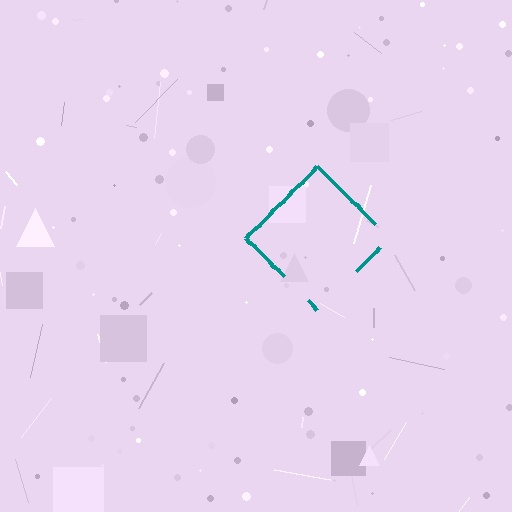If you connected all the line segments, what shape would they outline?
They would outline a diamond.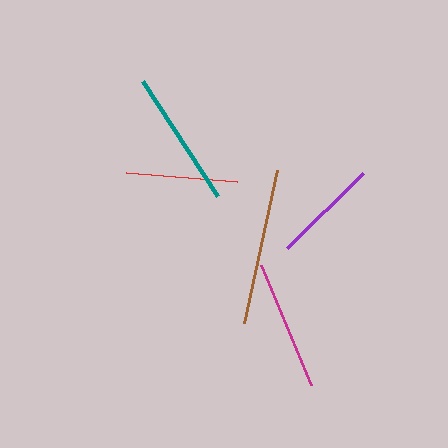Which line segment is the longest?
The brown line is the longest at approximately 157 pixels.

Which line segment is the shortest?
The purple line is the shortest at approximately 107 pixels.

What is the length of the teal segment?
The teal segment is approximately 136 pixels long.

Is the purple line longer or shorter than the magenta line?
The magenta line is longer than the purple line.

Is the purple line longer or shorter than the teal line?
The teal line is longer than the purple line.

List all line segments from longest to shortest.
From longest to shortest: brown, teal, magenta, red, purple.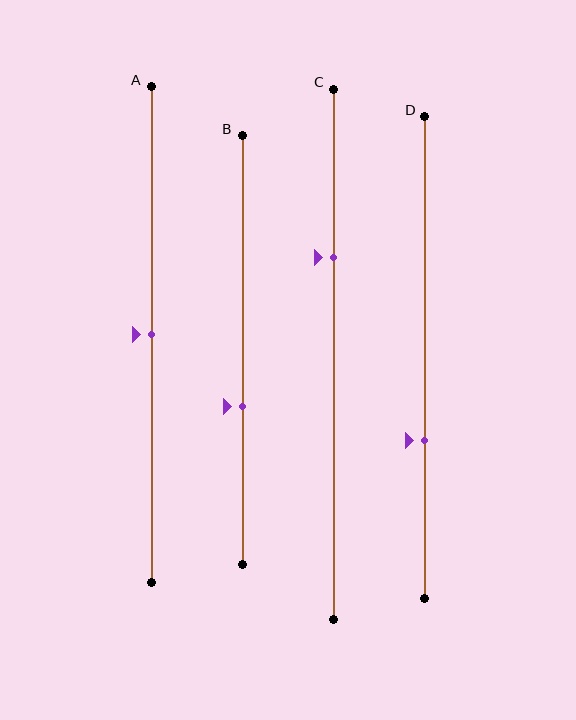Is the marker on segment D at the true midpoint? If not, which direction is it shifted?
No, the marker on segment D is shifted downward by about 17% of the segment length.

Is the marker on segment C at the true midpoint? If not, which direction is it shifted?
No, the marker on segment C is shifted upward by about 18% of the segment length.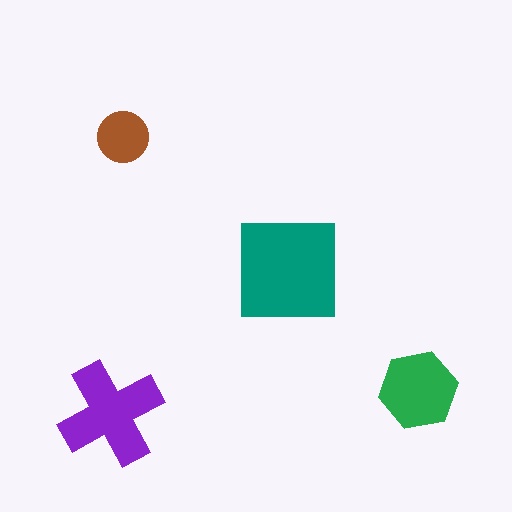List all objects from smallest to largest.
The brown circle, the green hexagon, the purple cross, the teal square.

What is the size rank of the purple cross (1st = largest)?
2nd.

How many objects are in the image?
There are 4 objects in the image.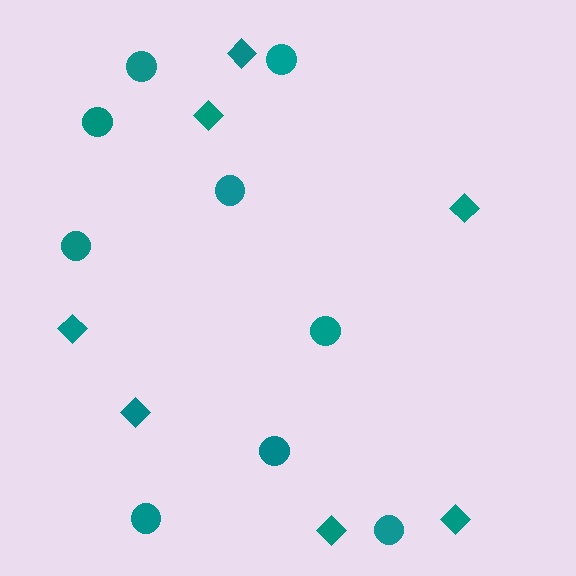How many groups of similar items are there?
There are 2 groups: one group of diamonds (7) and one group of circles (9).